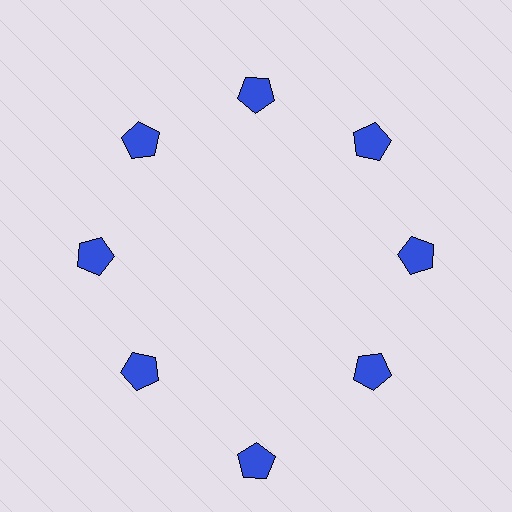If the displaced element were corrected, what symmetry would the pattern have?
It would have 8-fold rotational symmetry — the pattern would map onto itself every 45 degrees.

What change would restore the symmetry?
The symmetry would be restored by moving it inward, back onto the ring so that all 8 pentagons sit at equal angles and equal distance from the center.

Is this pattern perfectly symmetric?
No. The 8 blue pentagons are arranged in a ring, but one element near the 6 o'clock position is pushed outward from the center, breaking the 8-fold rotational symmetry.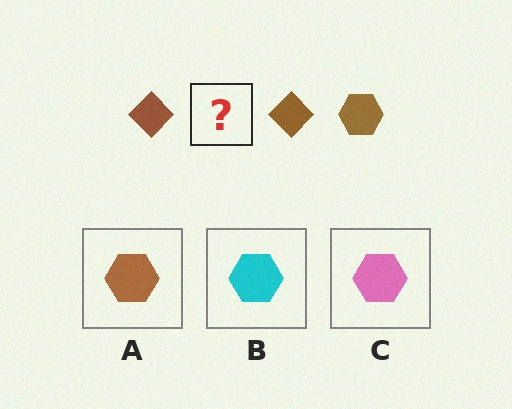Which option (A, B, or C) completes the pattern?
A.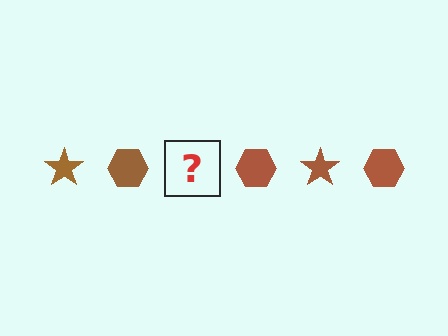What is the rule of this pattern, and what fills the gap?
The rule is that the pattern cycles through star, hexagon shapes in brown. The gap should be filled with a brown star.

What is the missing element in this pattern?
The missing element is a brown star.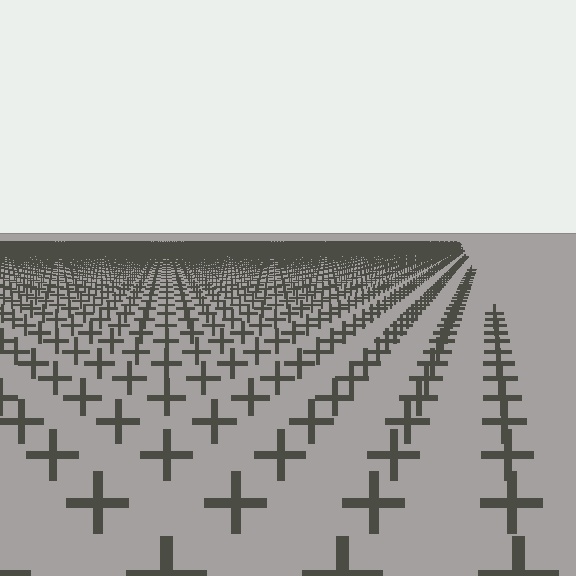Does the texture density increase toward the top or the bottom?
Density increases toward the top.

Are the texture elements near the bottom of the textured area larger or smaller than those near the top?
Larger. Near the bottom, elements are closer to the viewer and appear at a bigger on-screen size.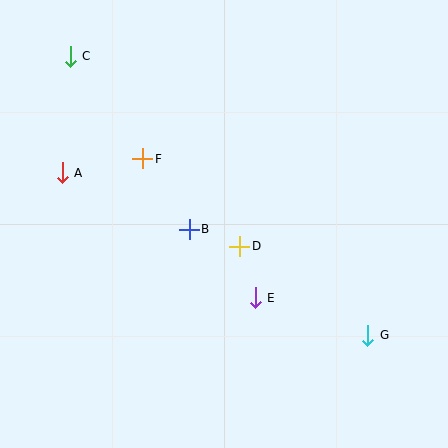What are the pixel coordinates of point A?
Point A is at (62, 173).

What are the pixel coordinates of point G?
Point G is at (368, 335).